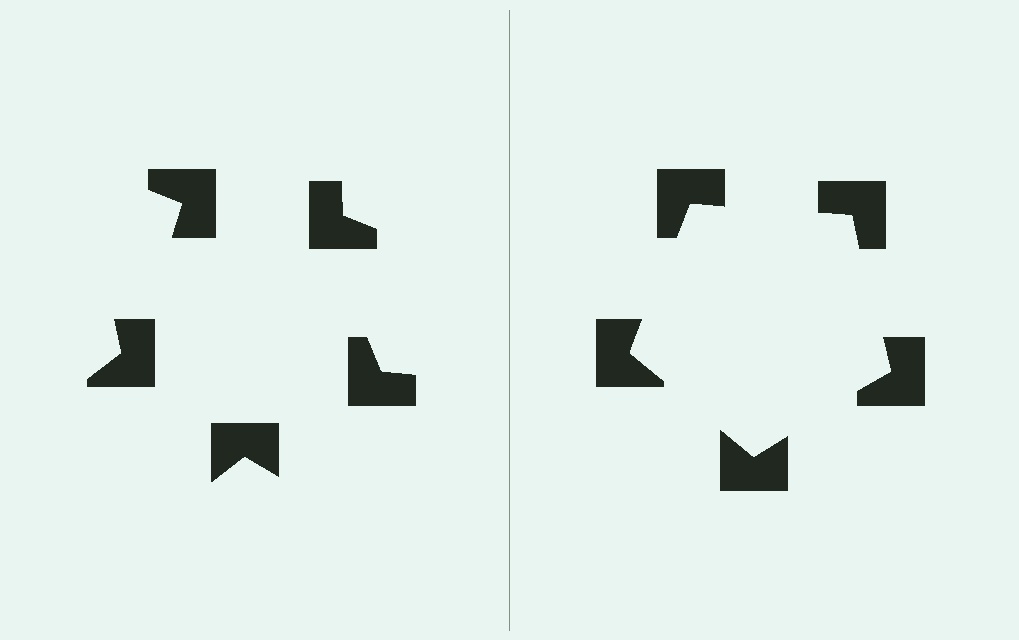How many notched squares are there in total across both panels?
10 — 5 on each side.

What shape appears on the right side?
An illusory pentagon.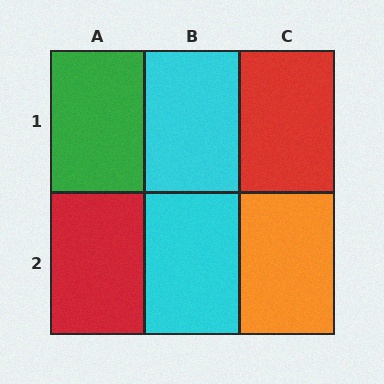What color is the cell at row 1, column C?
Red.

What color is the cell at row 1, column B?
Cyan.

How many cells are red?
2 cells are red.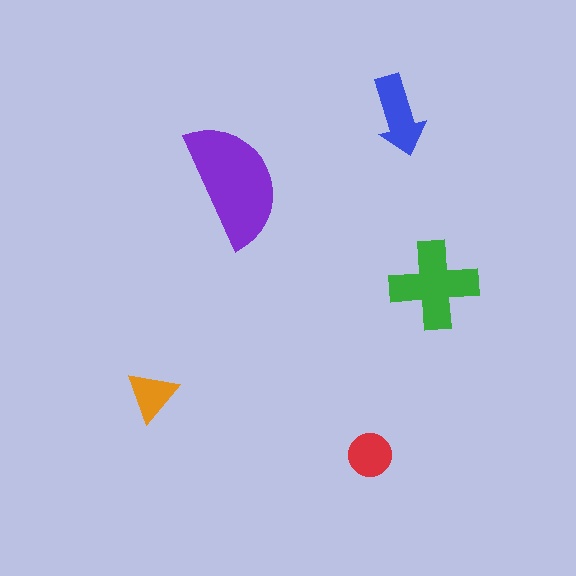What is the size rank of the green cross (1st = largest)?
2nd.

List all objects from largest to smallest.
The purple semicircle, the green cross, the blue arrow, the red circle, the orange triangle.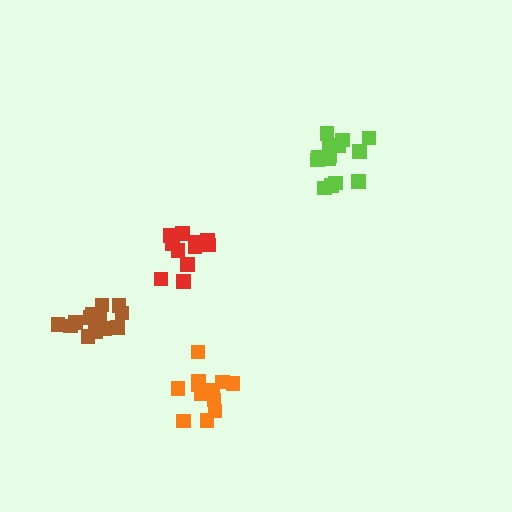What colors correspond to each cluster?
The clusters are colored: lime, red, orange, brown.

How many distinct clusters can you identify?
There are 4 distinct clusters.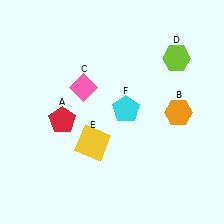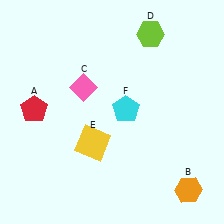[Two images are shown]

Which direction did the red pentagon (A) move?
The red pentagon (A) moved left.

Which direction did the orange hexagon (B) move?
The orange hexagon (B) moved down.